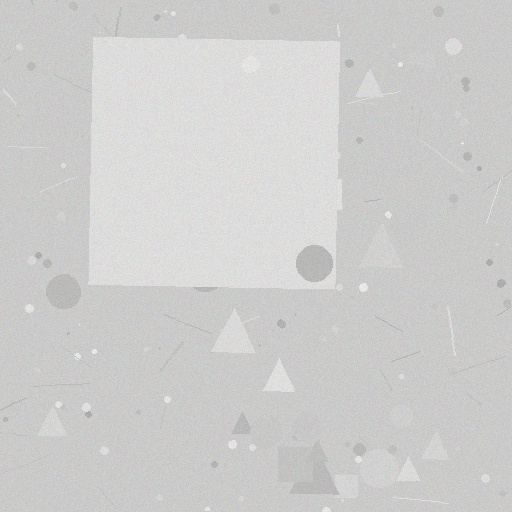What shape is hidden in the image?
A square is hidden in the image.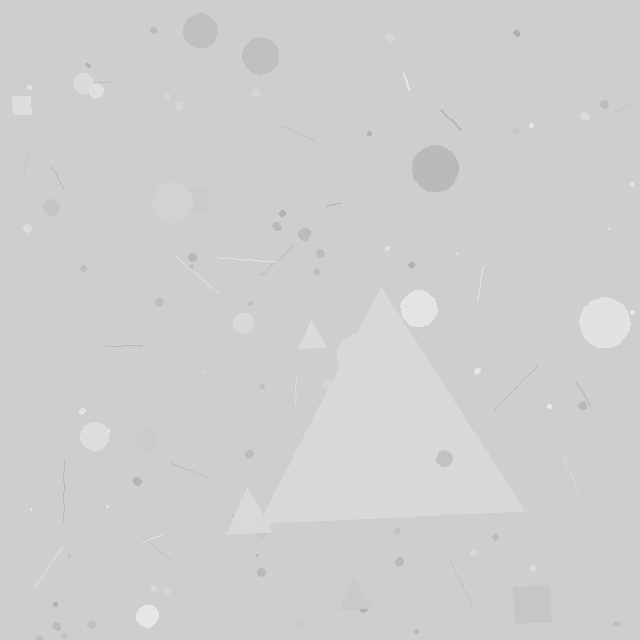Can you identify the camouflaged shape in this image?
The camouflaged shape is a triangle.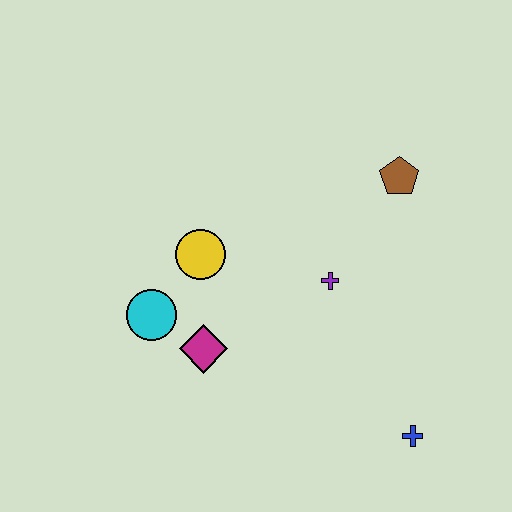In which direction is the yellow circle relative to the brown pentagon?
The yellow circle is to the left of the brown pentagon.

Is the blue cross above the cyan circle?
No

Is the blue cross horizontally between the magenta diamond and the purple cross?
No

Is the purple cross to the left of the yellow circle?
No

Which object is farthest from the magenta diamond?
The brown pentagon is farthest from the magenta diamond.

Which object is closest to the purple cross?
The brown pentagon is closest to the purple cross.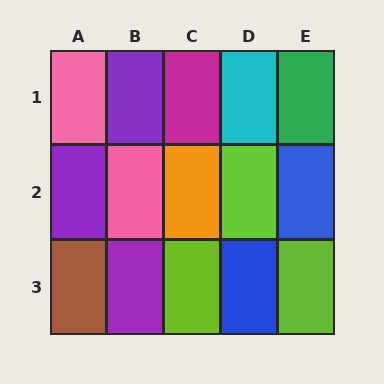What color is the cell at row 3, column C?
Lime.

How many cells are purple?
3 cells are purple.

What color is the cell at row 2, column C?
Orange.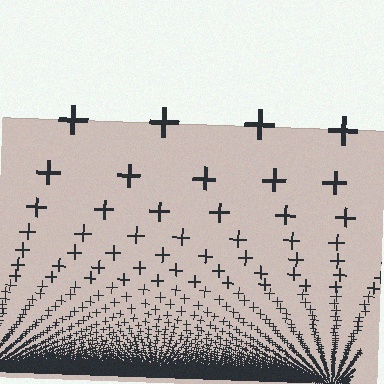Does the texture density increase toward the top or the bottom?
Density increases toward the bottom.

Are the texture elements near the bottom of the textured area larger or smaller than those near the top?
Smaller. The gradient is inverted — elements near the bottom are smaller and denser.